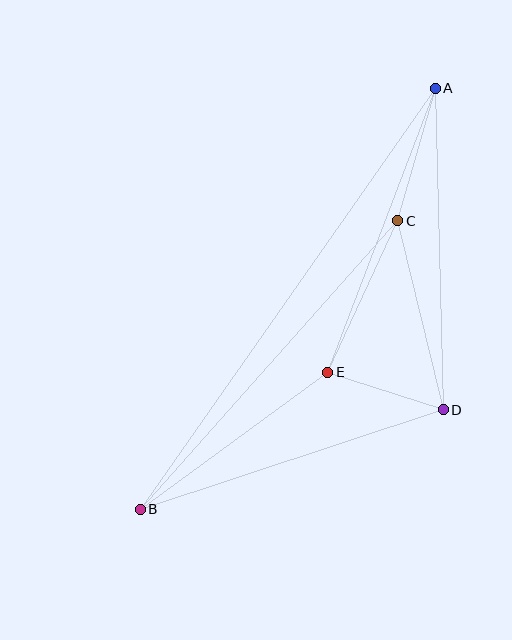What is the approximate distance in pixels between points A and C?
The distance between A and C is approximately 138 pixels.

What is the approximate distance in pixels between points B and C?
The distance between B and C is approximately 387 pixels.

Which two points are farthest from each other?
Points A and B are farthest from each other.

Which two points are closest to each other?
Points D and E are closest to each other.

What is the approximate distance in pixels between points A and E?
The distance between A and E is approximately 304 pixels.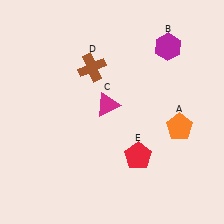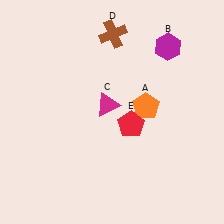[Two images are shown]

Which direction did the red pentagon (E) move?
The red pentagon (E) moved up.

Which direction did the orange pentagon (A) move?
The orange pentagon (A) moved left.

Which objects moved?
The objects that moved are: the orange pentagon (A), the brown cross (D), the red pentagon (E).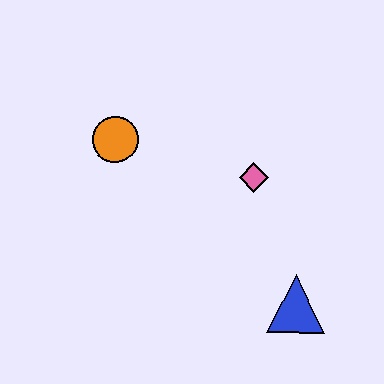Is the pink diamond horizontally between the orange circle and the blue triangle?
Yes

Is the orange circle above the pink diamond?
Yes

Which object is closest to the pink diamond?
The blue triangle is closest to the pink diamond.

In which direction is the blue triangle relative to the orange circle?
The blue triangle is to the right of the orange circle.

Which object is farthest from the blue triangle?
The orange circle is farthest from the blue triangle.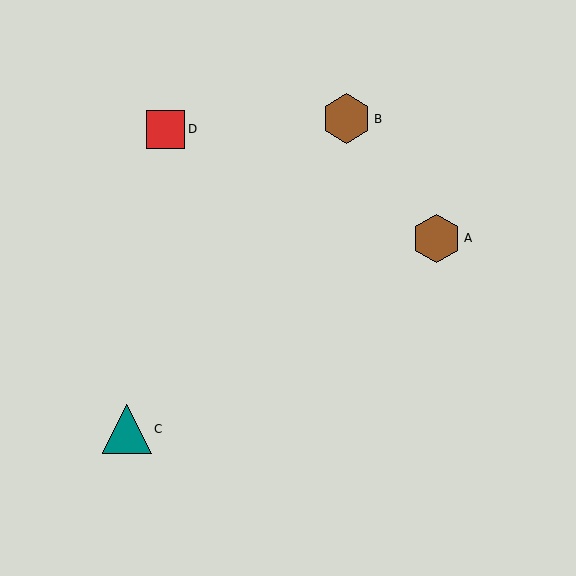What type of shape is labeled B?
Shape B is a brown hexagon.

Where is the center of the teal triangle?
The center of the teal triangle is at (127, 429).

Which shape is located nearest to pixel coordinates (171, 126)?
The red square (labeled D) at (166, 129) is nearest to that location.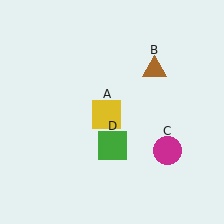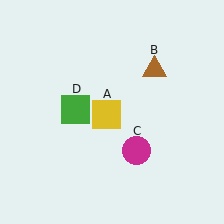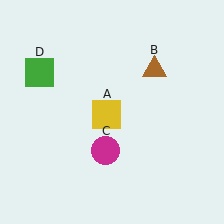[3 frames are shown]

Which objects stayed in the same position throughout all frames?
Yellow square (object A) and brown triangle (object B) remained stationary.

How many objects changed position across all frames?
2 objects changed position: magenta circle (object C), green square (object D).